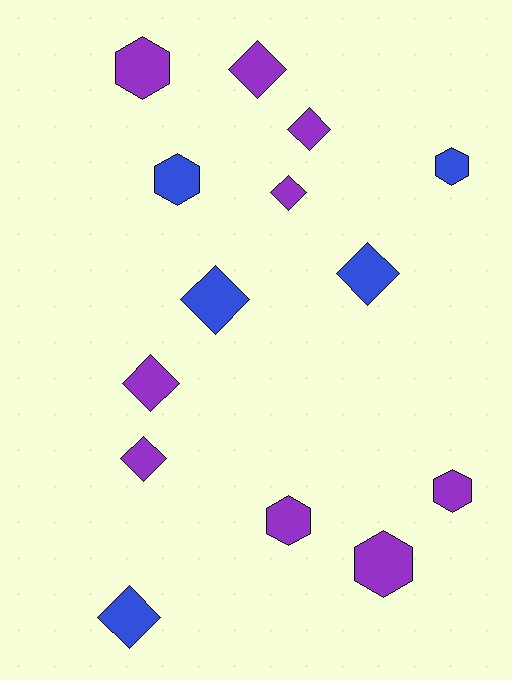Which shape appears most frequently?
Diamond, with 8 objects.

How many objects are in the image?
There are 14 objects.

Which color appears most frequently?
Purple, with 9 objects.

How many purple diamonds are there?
There are 5 purple diamonds.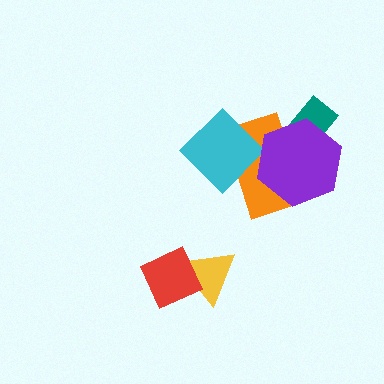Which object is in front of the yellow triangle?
The red diamond is in front of the yellow triangle.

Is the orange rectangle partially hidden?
Yes, it is partially covered by another shape.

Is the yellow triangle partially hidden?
Yes, it is partially covered by another shape.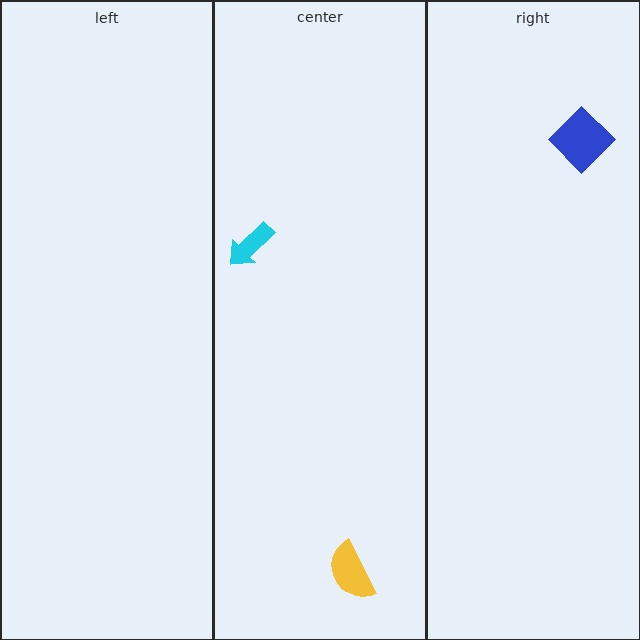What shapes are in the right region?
The blue diamond.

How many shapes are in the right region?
1.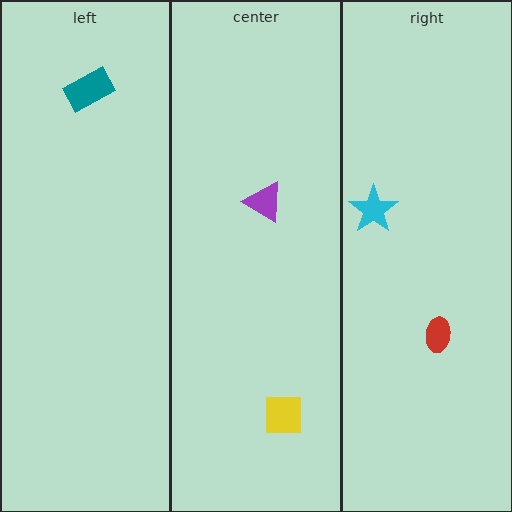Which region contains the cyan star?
The right region.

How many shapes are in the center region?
2.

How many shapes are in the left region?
1.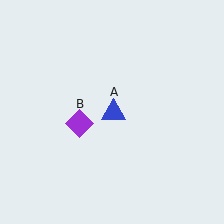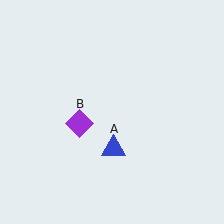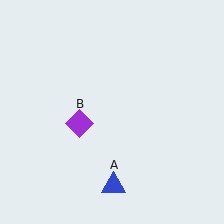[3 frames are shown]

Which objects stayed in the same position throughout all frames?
Purple diamond (object B) remained stationary.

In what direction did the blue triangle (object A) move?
The blue triangle (object A) moved down.